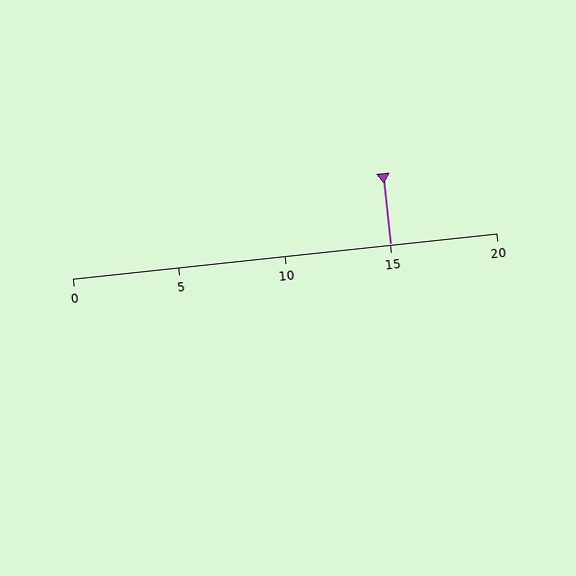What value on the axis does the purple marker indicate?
The marker indicates approximately 15.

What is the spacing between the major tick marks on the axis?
The major ticks are spaced 5 apart.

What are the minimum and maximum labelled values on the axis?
The axis runs from 0 to 20.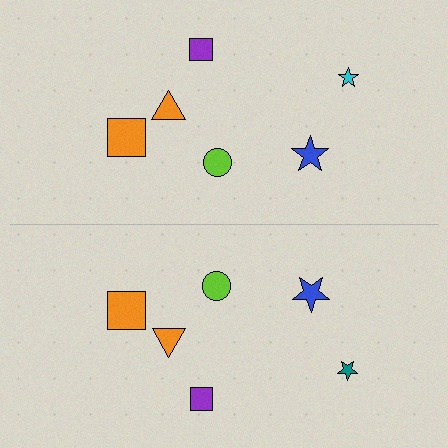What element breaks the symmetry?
The teal star on the bottom side breaks the symmetry — its mirror counterpart is cyan.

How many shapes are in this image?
There are 12 shapes in this image.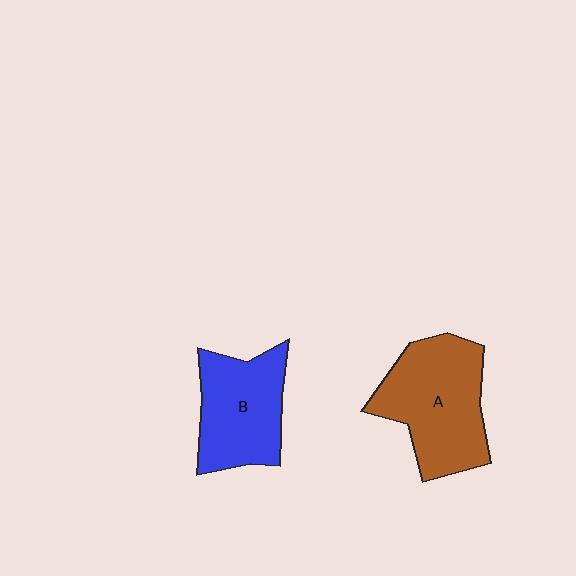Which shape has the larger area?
Shape A (brown).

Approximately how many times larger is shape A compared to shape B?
Approximately 1.2 times.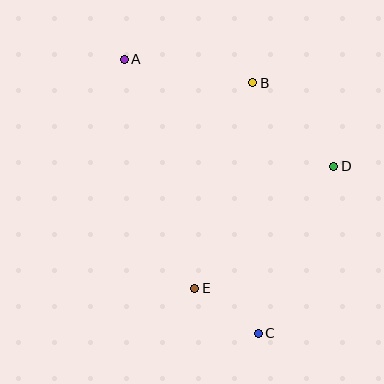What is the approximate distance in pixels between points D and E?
The distance between D and E is approximately 185 pixels.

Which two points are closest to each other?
Points C and E are closest to each other.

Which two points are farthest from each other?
Points A and C are farthest from each other.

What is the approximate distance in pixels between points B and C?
The distance between B and C is approximately 250 pixels.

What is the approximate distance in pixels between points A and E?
The distance between A and E is approximately 239 pixels.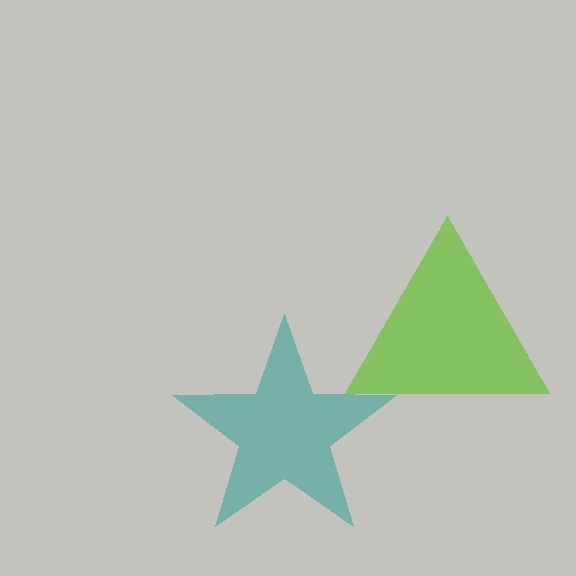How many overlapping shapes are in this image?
There are 2 overlapping shapes in the image.